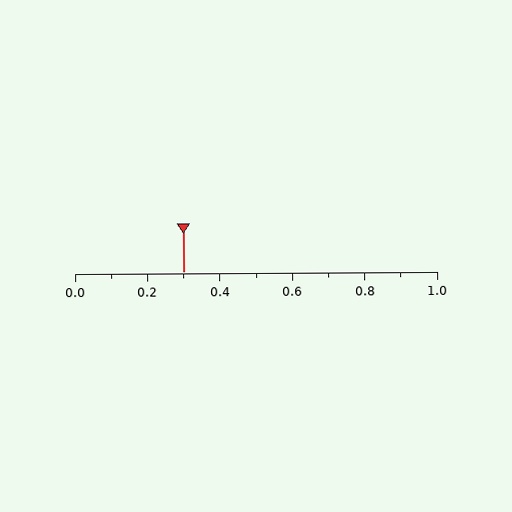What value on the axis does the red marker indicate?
The marker indicates approximately 0.3.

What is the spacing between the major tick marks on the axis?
The major ticks are spaced 0.2 apart.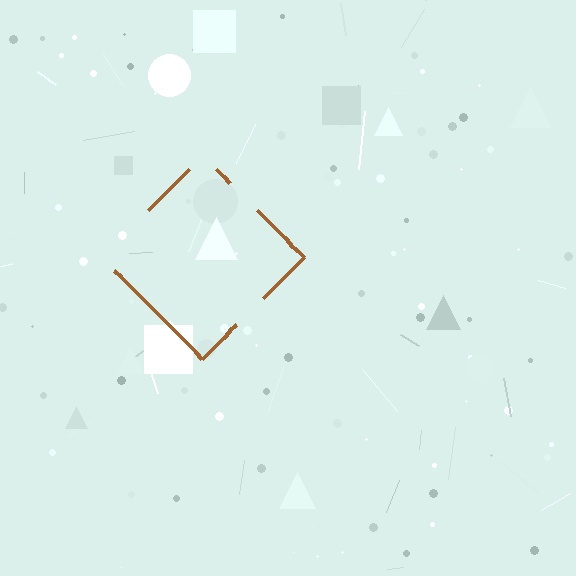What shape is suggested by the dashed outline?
The dashed outline suggests a diamond.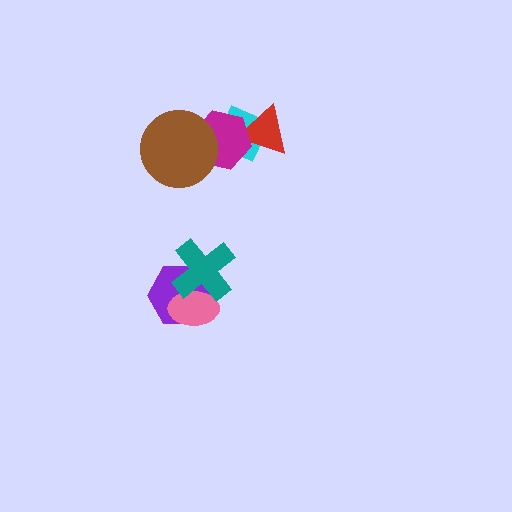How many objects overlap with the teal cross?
2 objects overlap with the teal cross.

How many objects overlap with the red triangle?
2 objects overlap with the red triangle.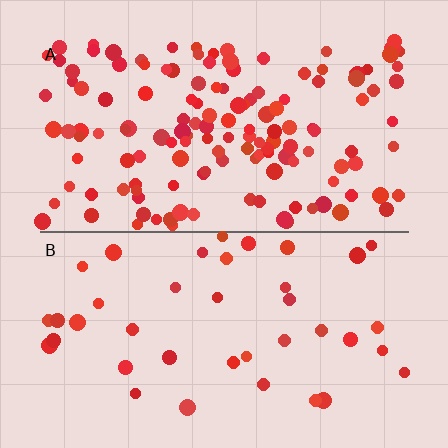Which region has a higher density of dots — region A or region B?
A (the top).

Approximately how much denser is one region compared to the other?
Approximately 3.5× — region A over region B.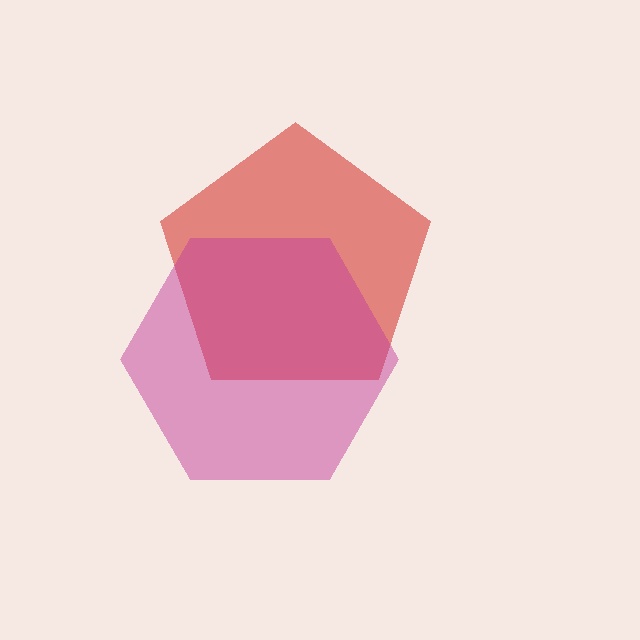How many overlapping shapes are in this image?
There are 2 overlapping shapes in the image.